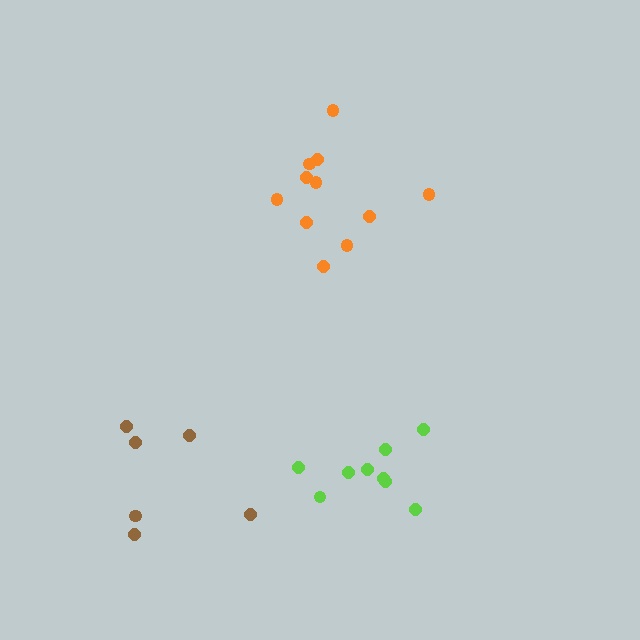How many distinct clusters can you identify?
There are 3 distinct clusters.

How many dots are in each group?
Group 1: 11 dots, Group 2: 6 dots, Group 3: 9 dots (26 total).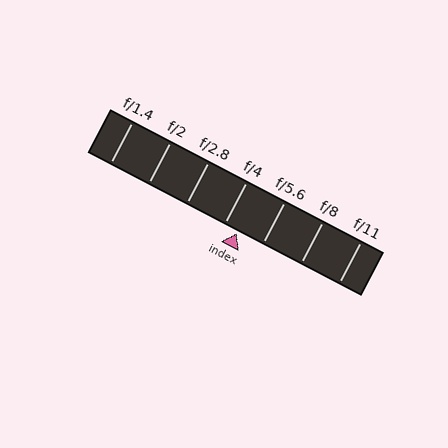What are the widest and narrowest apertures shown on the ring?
The widest aperture shown is f/1.4 and the narrowest is f/11.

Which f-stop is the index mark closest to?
The index mark is closest to f/4.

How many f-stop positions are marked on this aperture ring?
There are 7 f-stop positions marked.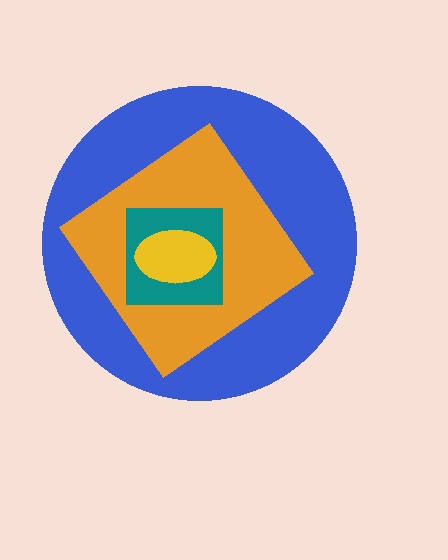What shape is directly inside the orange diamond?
The teal square.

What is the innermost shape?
The yellow ellipse.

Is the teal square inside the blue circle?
Yes.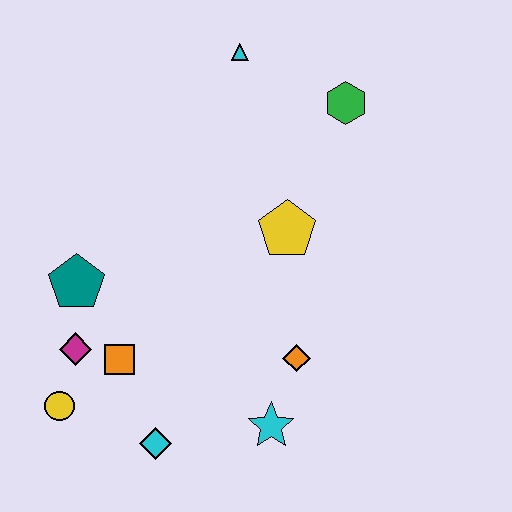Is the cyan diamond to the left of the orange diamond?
Yes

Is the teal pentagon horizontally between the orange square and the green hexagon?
No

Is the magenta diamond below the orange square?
No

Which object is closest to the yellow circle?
The magenta diamond is closest to the yellow circle.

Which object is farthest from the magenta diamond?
The green hexagon is farthest from the magenta diamond.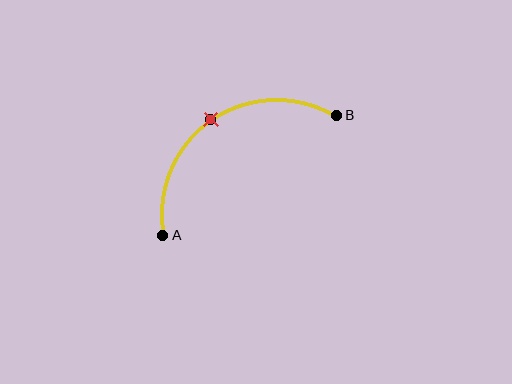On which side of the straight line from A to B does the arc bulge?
The arc bulges above and to the left of the straight line connecting A and B.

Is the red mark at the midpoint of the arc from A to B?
Yes. The red mark lies on the arc at equal arc-length from both A and B — it is the arc midpoint.